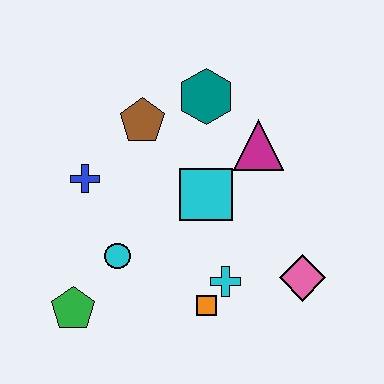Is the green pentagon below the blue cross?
Yes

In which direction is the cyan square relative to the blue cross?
The cyan square is to the right of the blue cross.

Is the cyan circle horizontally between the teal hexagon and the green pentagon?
Yes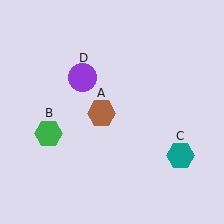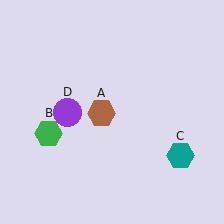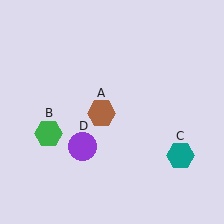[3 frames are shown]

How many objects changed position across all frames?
1 object changed position: purple circle (object D).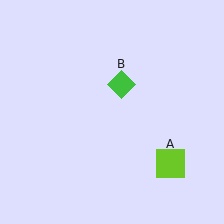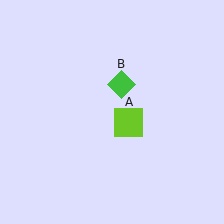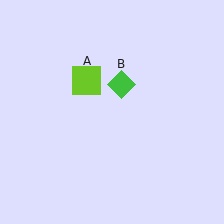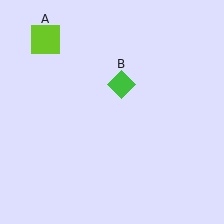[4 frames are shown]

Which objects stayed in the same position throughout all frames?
Green diamond (object B) remained stationary.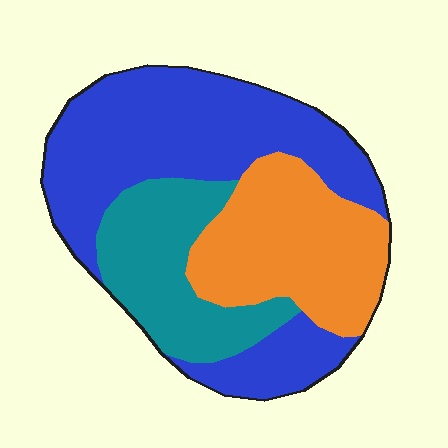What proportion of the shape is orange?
Orange takes up about one quarter (1/4) of the shape.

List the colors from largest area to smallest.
From largest to smallest: blue, orange, teal.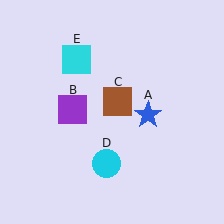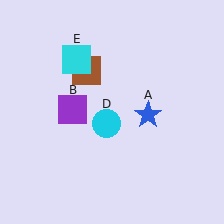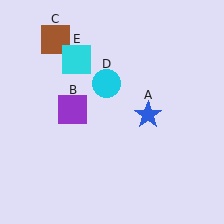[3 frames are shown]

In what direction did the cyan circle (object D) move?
The cyan circle (object D) moved up.